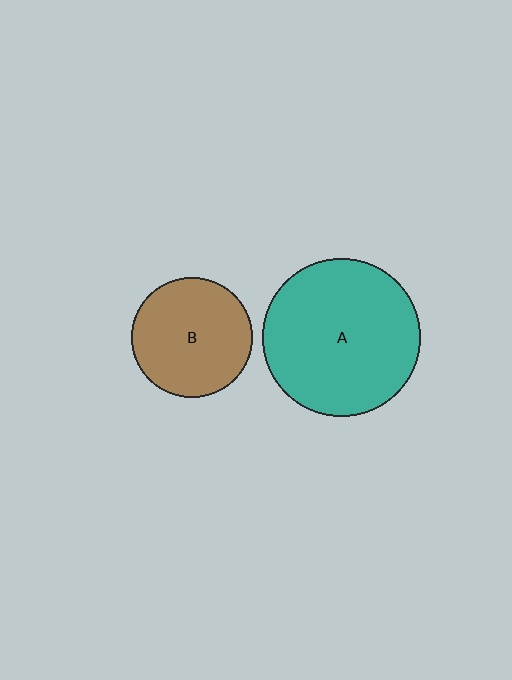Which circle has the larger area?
Circle A (teal).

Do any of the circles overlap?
No, none of the circles overlap.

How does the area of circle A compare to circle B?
Approximately 1.7 times.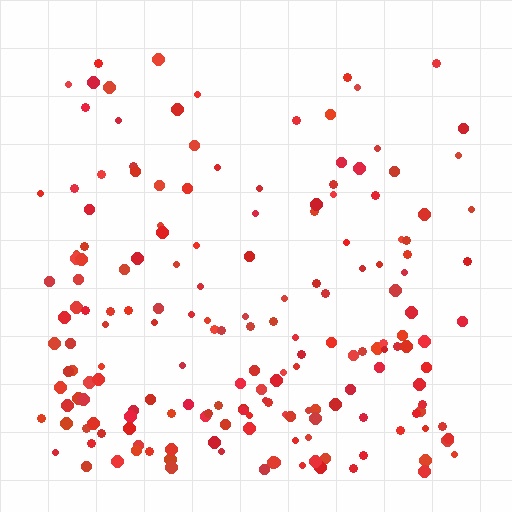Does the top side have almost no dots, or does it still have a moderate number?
Still a moderate number, just noticeably fewer than the bottom.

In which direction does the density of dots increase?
From top to bottom, with the bottom side densest.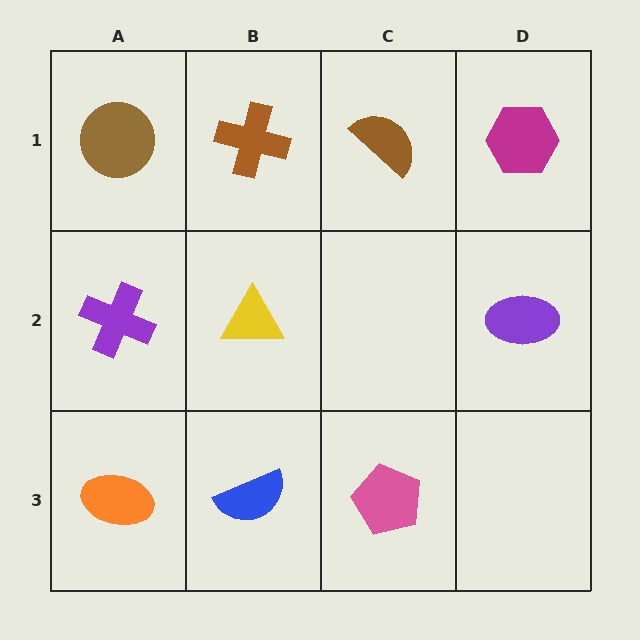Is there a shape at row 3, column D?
No, that cell is empty.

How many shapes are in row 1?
4 shapes.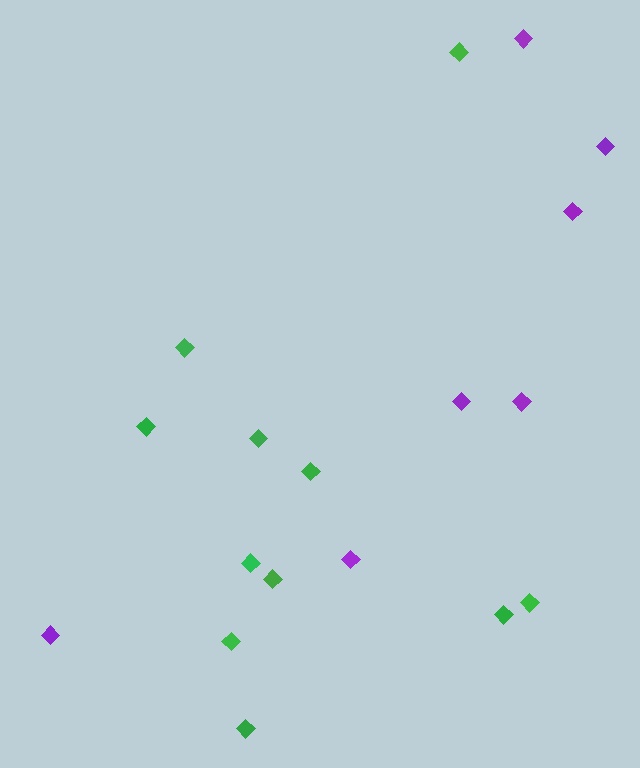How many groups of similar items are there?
There are 2 groups: one group of purple diamonds (7) and one group of green diamonds (11).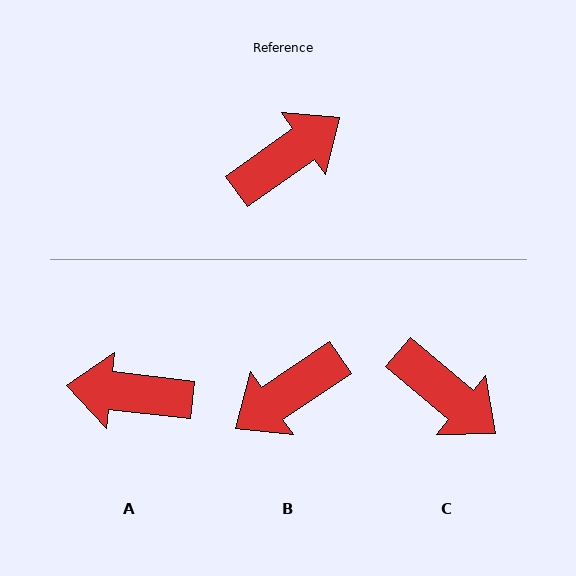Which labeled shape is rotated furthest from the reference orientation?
B, about 179 degrees away.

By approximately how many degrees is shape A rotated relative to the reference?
Approximately 138 degrees counter-clockwise.